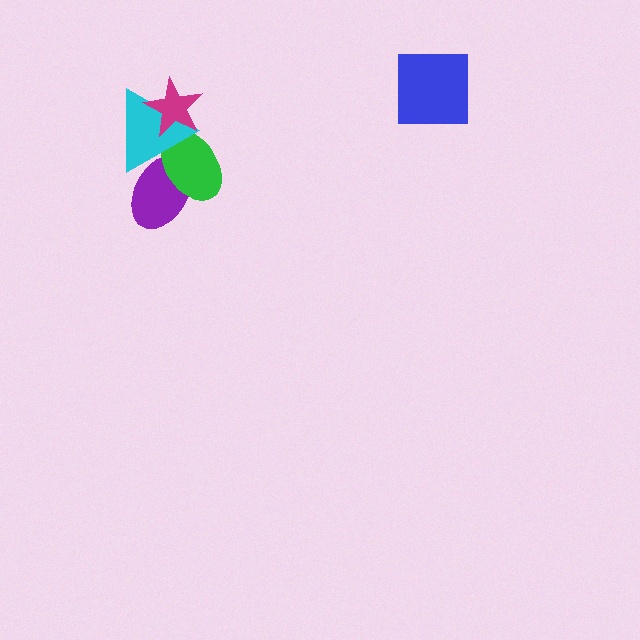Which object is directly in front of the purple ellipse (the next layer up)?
The green ellipse is directly in front of the purple ellipse.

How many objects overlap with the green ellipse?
3 objects overlap with the green ellipse.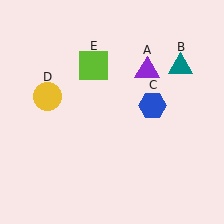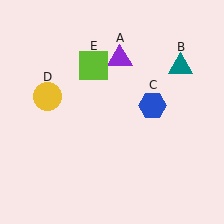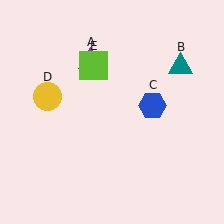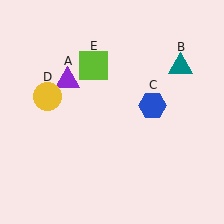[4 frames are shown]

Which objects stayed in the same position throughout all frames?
Teal triangle (object B) and blue hexagon (object C) and yellow circle (object D) and lime square (object E) remained stationary.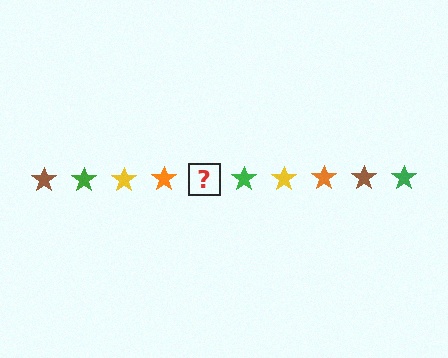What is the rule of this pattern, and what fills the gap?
The rule is that the pattern cycles through brown, green, yellow, orange stars. The gap should be filled with a brown star.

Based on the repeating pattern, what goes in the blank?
The blank should be a brown star.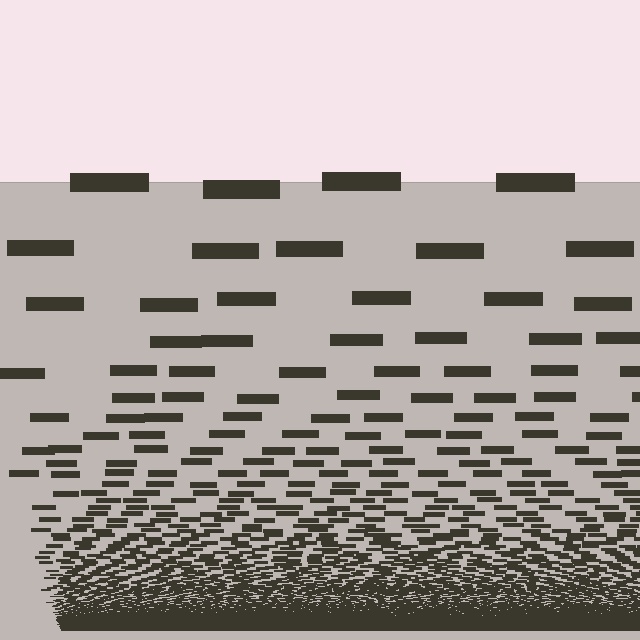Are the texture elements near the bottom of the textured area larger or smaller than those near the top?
Smaller. The gradient is inverted — elements near the bottom are smaller and denser.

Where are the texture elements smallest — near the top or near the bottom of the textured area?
Near the bottom.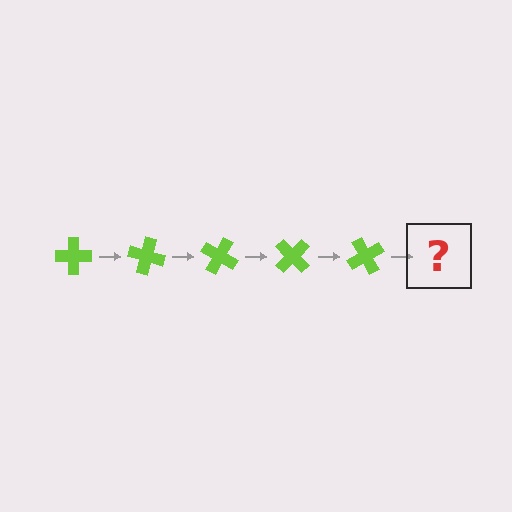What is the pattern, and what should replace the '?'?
The pattern is that the cross rotates 15 degrees each step. The '?' should be a lime cross rotated 75 degrees.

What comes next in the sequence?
The next element should be a lime cross rotated 75 degrees.